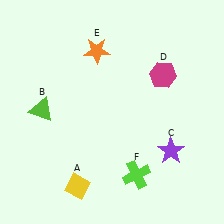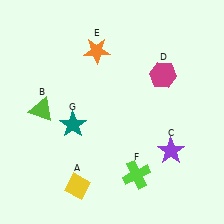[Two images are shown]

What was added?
A teal star (G) was added in Image 2.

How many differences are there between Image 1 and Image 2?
There is 1 difference between the two images.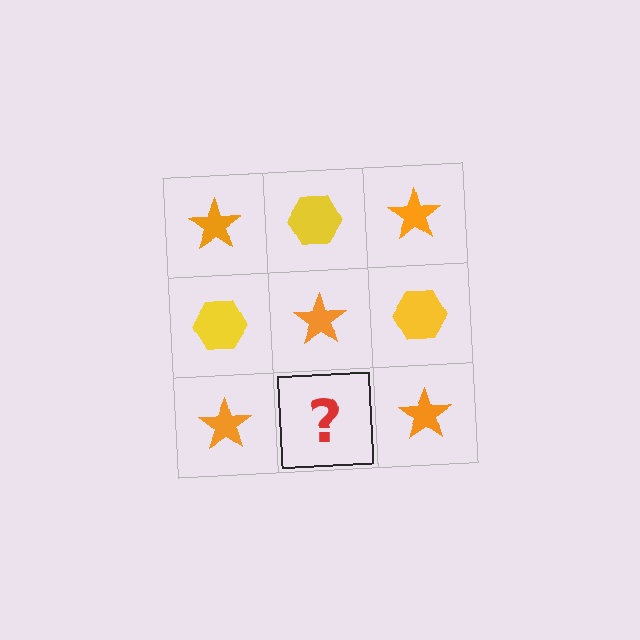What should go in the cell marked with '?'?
The missing cell should contain a yellow hexagon.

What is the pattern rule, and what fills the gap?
The rule is that it alternates orange star and yellow hexagon in a checkerboard pattern. The gap should be filled with a yellow hexagon.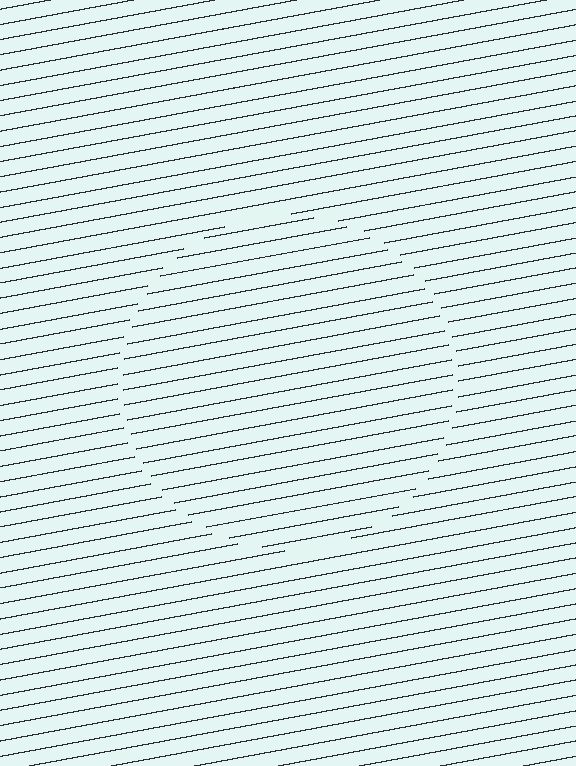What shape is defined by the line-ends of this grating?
An illusory circle. The interior of the shape contains the same grating, shifted by half a period — the contour is defined by the phase discontinuity where line-ends from the inner and outer gratings abut.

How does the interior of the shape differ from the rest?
The interior of the shape contains the same grating, shifted by half a period — the contour is defined by the phase discontinuity where line-ends from the inner and outer gratings abut.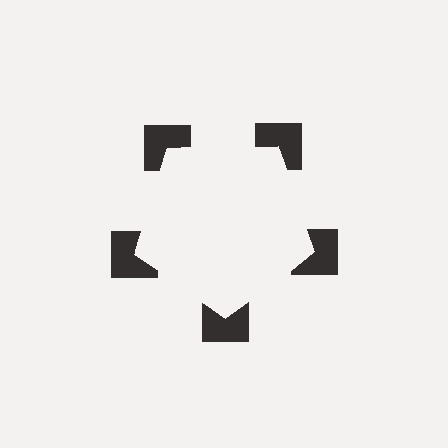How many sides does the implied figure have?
5 sides.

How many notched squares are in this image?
There are 5 — one at each vertex of the illusory pentagon.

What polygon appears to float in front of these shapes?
An illusory pentagon — its edges are inferred from the aligned wedge cuts in the notched squares, not physically drawn.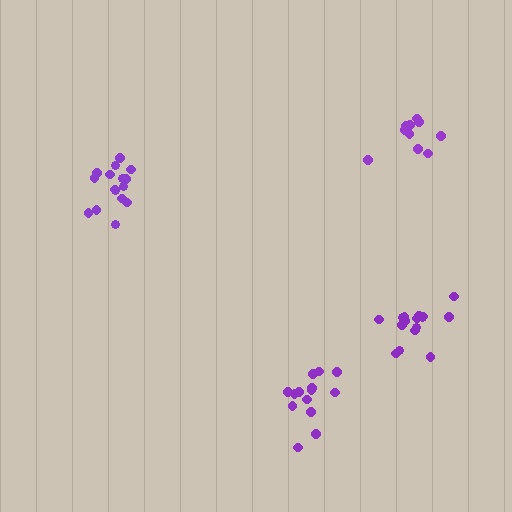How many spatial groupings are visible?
There are 4 spatial groupings.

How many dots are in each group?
Group 1: 16 dots, Group 2: 14 dots, Group 3: 16 dots, Group 4: 10 dots (56 total).